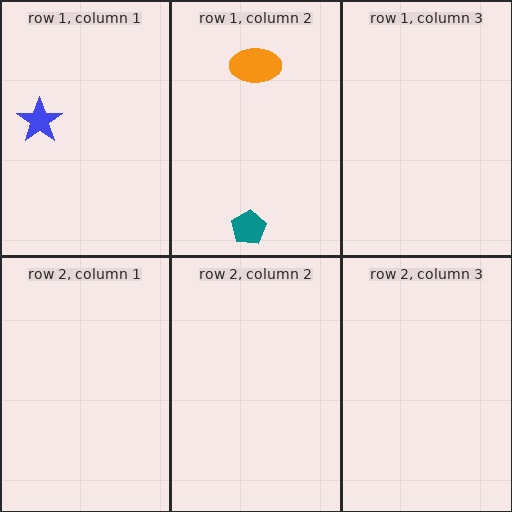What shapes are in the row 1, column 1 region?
The blue star.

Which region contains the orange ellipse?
The row 1, column 2 region.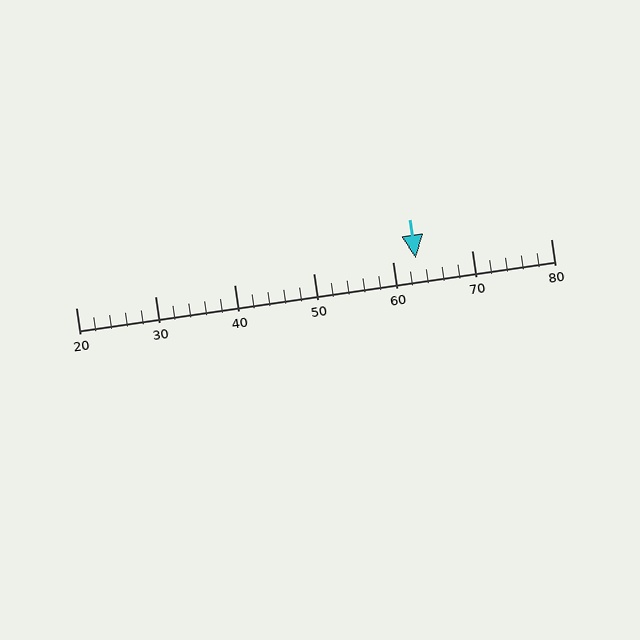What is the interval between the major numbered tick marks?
The major tick marks are spaced 10 units apart.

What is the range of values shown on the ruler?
The ruler shows values from 20 to 80.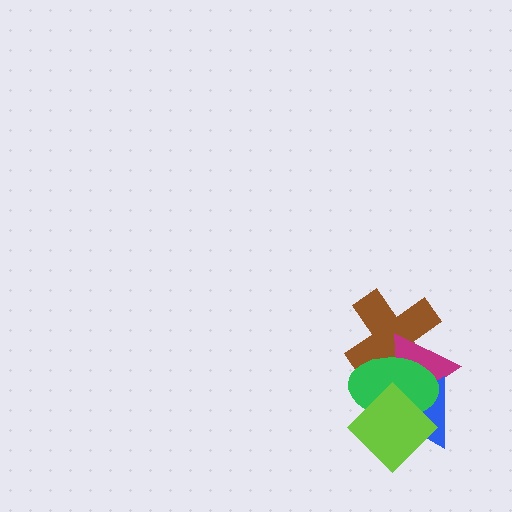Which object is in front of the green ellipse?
The lime diamond is in front of the green ellipse.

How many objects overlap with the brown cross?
3 objects overlap with the brown cross.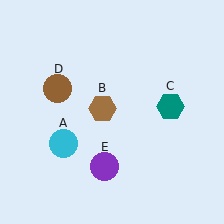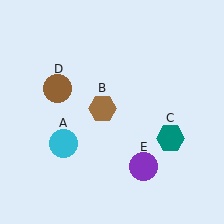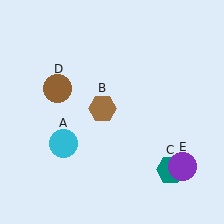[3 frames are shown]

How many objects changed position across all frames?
2 objects changed position: teal hexagon (object C), purple circle (object E).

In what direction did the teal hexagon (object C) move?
The teal hexagon (object C) moved down.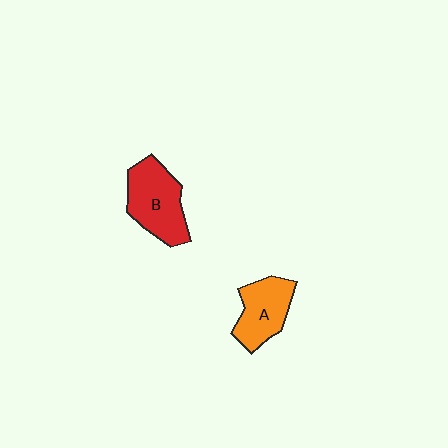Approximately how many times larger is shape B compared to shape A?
Approximately 1.2 times.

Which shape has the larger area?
Shape B (red).